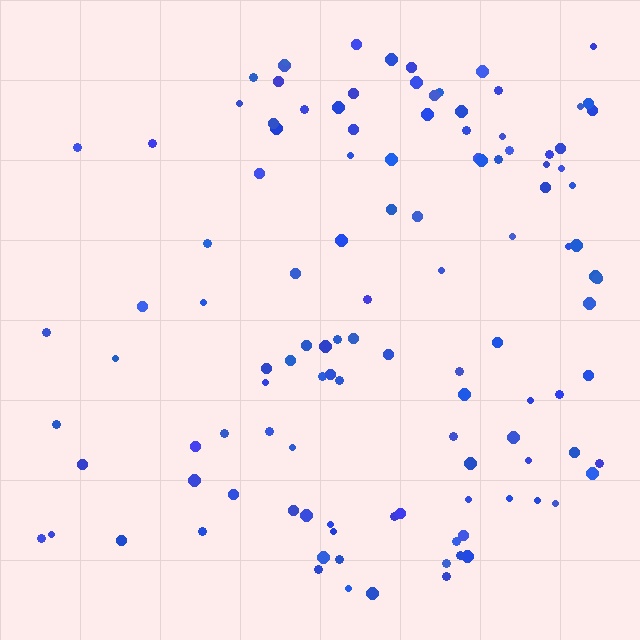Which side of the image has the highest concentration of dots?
The right.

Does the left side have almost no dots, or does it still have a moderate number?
Still a moderate number, just noticeably fewer than the right.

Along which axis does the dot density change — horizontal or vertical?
Horizontal.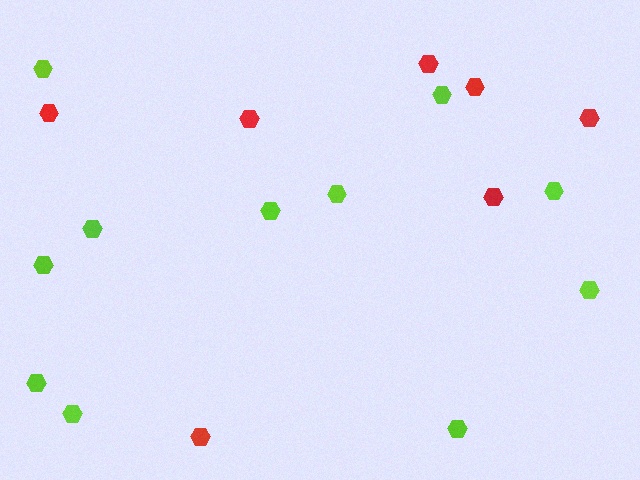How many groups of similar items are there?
There are 2 groups: one group of red hexagons (7) and one group of lime hexagons (11).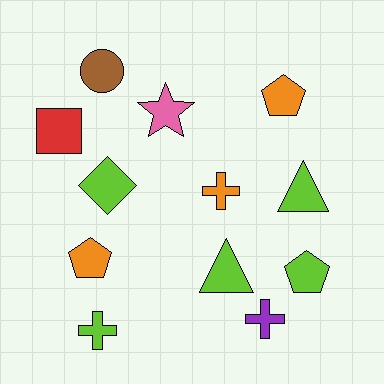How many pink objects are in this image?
There is 1 pink object.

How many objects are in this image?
There are 12 objects.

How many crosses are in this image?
There are 3 crosses.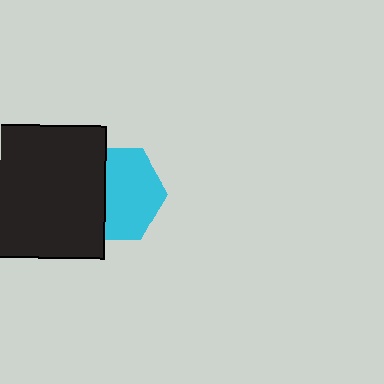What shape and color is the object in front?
The object in front is a black square.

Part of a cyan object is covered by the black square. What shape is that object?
It is a hexagon.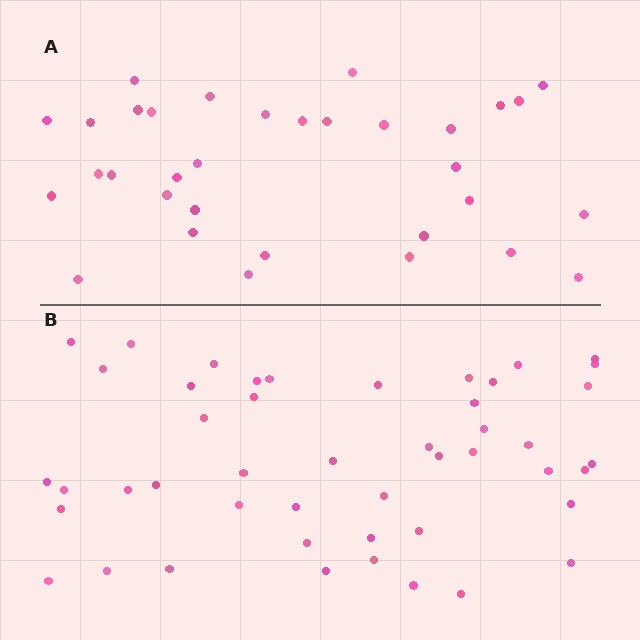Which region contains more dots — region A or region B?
Region B (the bottom region) has more dots.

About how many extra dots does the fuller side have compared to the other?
Region B has approximately 15 more dots than region A.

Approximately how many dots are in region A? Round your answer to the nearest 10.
About 30 dots. (The exact count is 33, which rounds to 30.)